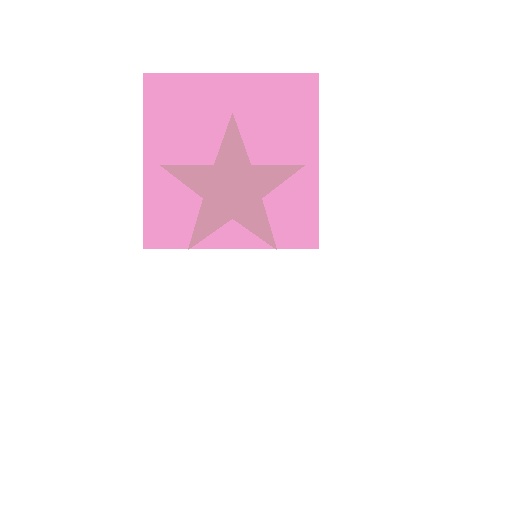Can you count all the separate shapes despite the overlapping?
Yes, there are 2 separate shapes.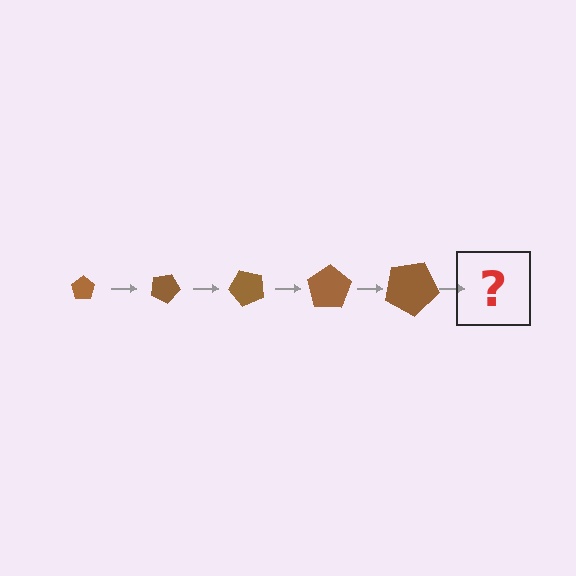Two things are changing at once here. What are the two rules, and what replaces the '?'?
The two rules are that the pentagon grows larger each step and it rotates 25 degrees each step. The '?' should be a pentagon, larger than the previous one and rotated 125 degrees from the start.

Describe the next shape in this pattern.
It should be a pentagon, larger than the previous one and rotated 125 degrees from the start.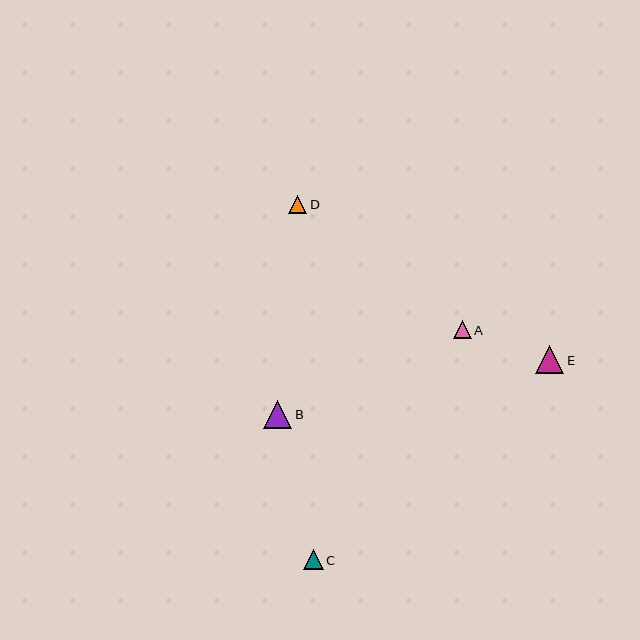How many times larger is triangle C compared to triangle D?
Triangle C is approximately 1.1 times the size of triangle D.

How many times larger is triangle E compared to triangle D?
Triangle E is approximately 1.6 times the size of triangle D.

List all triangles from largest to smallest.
From largest to smallest: E, B, C, D, A.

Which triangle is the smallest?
Triangle A is the smallest with a size of approximately 18 pixels.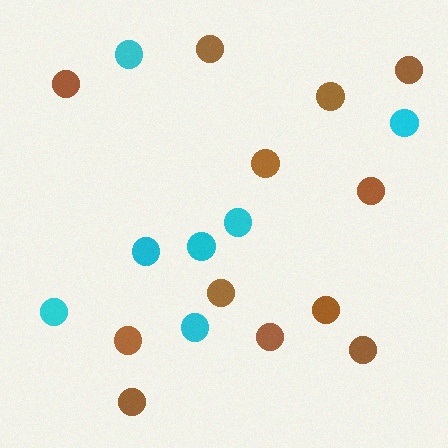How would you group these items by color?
There are 2 groups: one group of cyan circles (7) and one group of brown circles (12).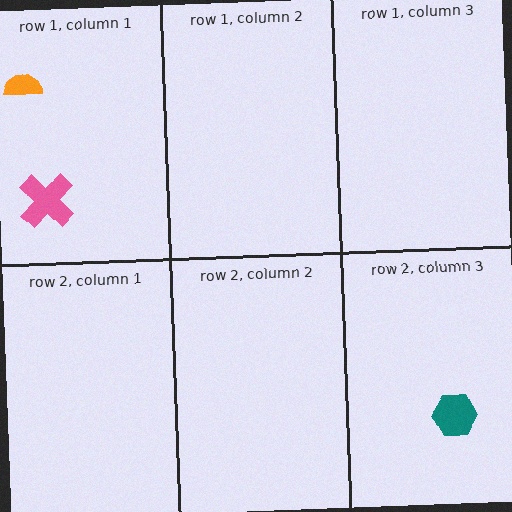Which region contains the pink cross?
The row 1, column 1 region.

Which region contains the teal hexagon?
The row 2, column 3 region.